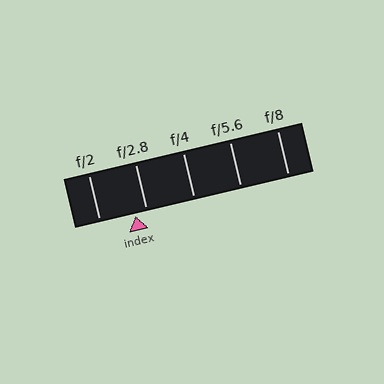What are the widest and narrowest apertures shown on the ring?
The widest aperture shown is f/2 and the narrowest is f/8.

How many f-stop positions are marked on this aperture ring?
There are 5 f-stop positions marked.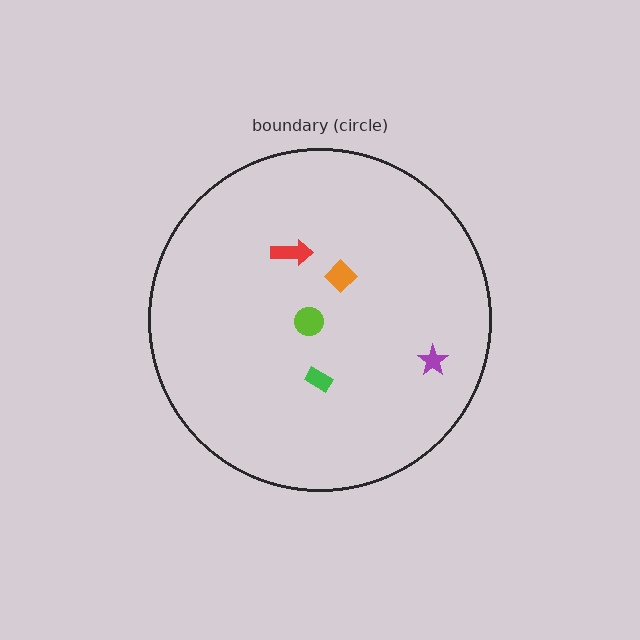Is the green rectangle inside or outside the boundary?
Inside.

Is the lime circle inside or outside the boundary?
Inside.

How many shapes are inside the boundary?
5 inside, 0 outside.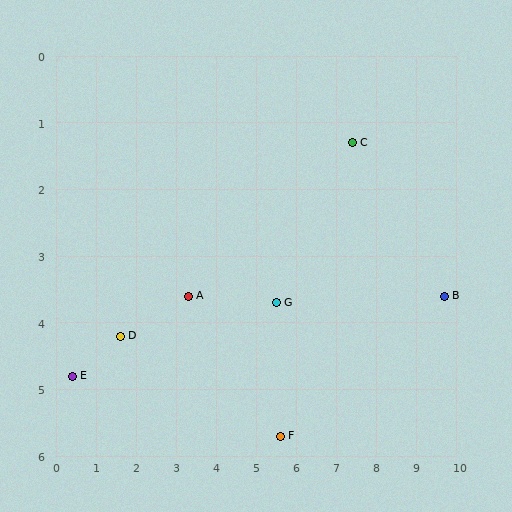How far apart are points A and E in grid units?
Points A and E are about 3.1 grid units apart.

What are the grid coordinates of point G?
Point G is at approximately (5.5, 3.7).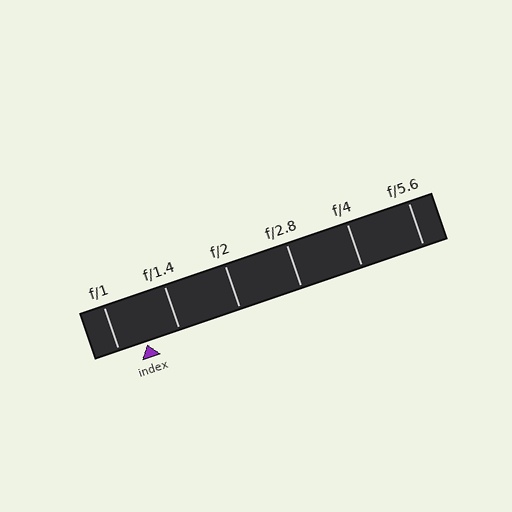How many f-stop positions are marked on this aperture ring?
There are 6 f-stop positions marked.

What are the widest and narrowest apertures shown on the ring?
The widest aperture shown is f/1 and the narrowest is f/5.6.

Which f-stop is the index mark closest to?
The index mark is closest to f/1.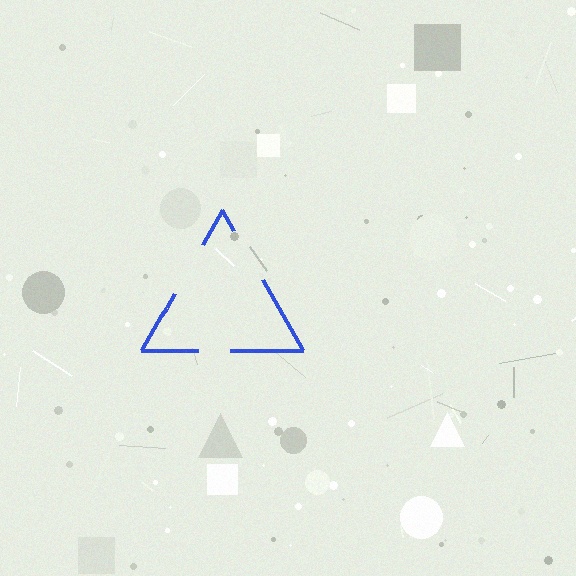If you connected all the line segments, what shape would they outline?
They would outline a triangle.